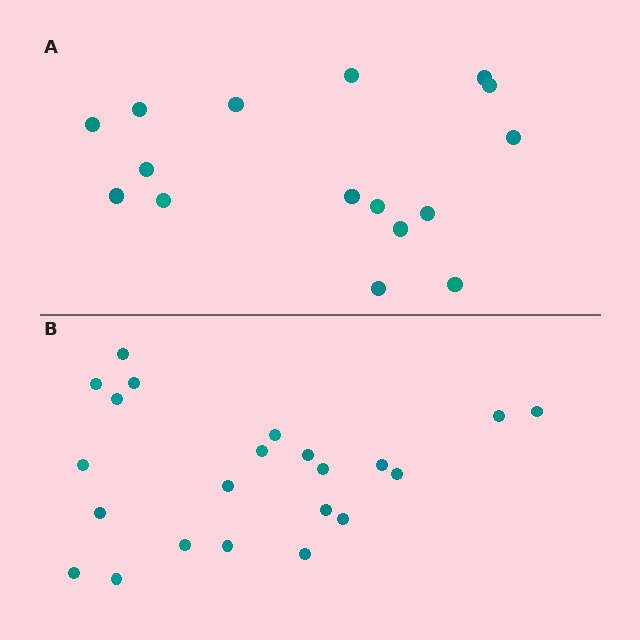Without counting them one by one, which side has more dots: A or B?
Region B (the bottom region) has more dots.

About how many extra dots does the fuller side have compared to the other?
Region B has about 6 more dots than region A.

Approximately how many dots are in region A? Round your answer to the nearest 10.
About 20 dots. (The exact count is 16, which rounds to 20.)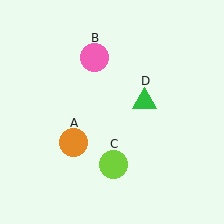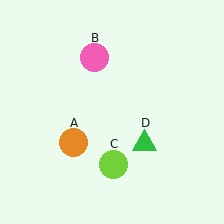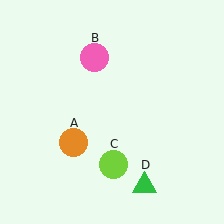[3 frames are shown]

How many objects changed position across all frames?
1 object changed position: green triangle (object D).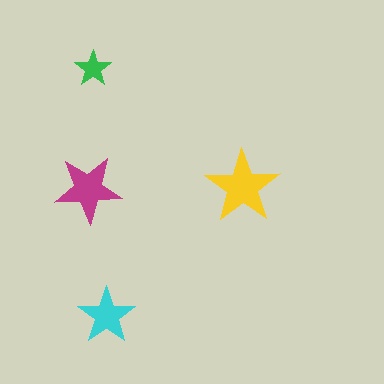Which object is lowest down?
The cyan star is bottommost.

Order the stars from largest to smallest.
the yellow one, the magenta one, the cyan one, the green one.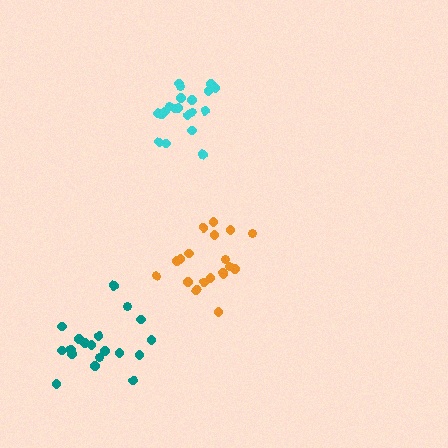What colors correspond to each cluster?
The clusters are colored: orange, teal, cyan.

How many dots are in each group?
Group 1: 19 dots, Group 2: 19 dots, Group 3: 20 dots (58 total).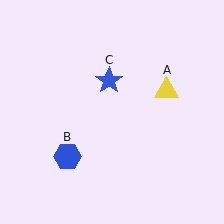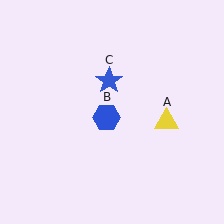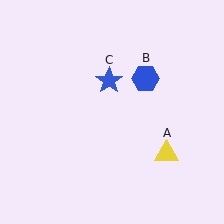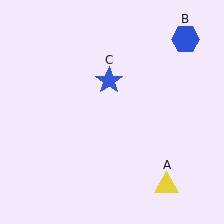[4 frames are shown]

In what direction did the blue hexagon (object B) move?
The blue hexagon (object B) moved up and to the right.